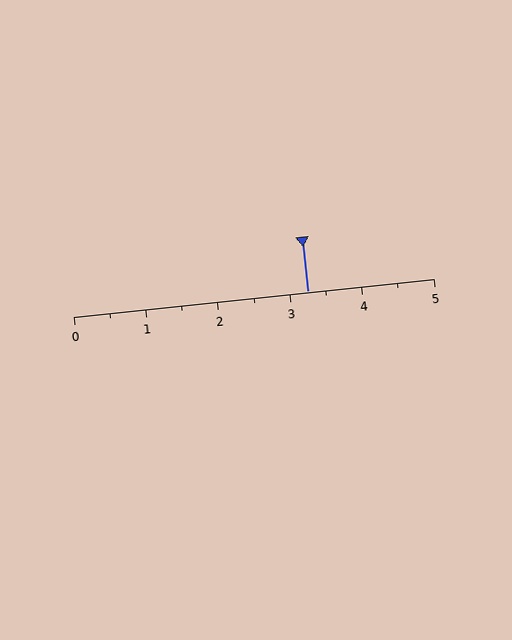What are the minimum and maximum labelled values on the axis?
The axis runs from 0 to 5.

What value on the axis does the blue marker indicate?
The marker indicates approximately 3.2.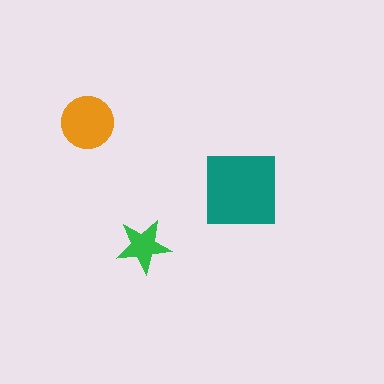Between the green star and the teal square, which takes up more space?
The teal square.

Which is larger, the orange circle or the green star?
The orange circle.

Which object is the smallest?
The green star.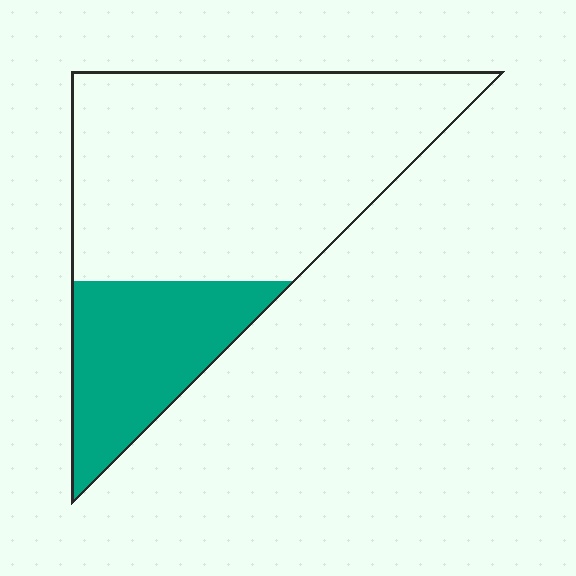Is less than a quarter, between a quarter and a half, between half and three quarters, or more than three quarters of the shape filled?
Between a quarter and a half.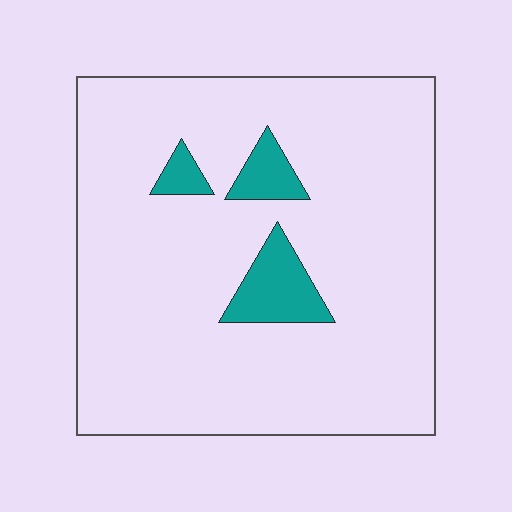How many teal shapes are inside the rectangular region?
3.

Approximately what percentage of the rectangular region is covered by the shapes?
Approximately 10%.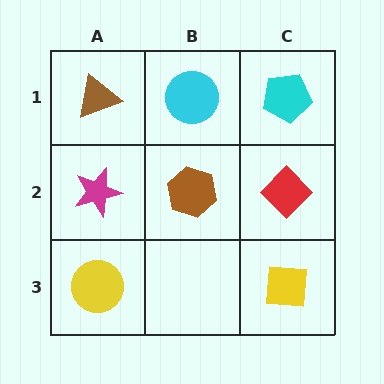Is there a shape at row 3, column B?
No, that cell is empty.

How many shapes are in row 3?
2 shapes.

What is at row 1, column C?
A cyan pentagon.